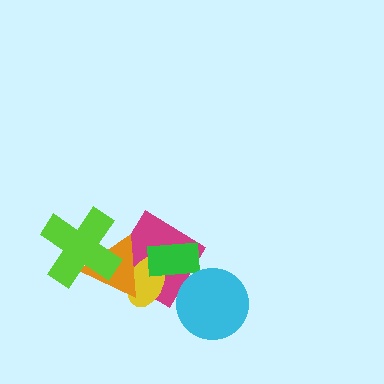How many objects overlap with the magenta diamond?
3 objects overlap with the magenta diamond.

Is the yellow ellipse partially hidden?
Yes, it is partially covered by another shape.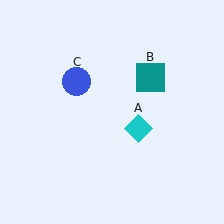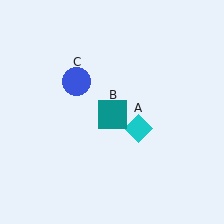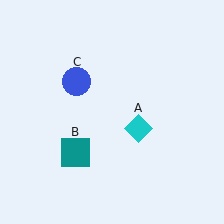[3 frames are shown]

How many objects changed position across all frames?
1 object changed position: teal square (object B).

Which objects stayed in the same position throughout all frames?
Cyan diamond (object A) and blue circle (object C) remained stationary.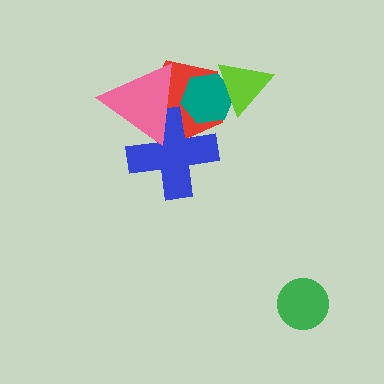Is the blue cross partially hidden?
Yes, it is partially covered by another shape.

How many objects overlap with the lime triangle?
2 objects overlap with the lime triangle.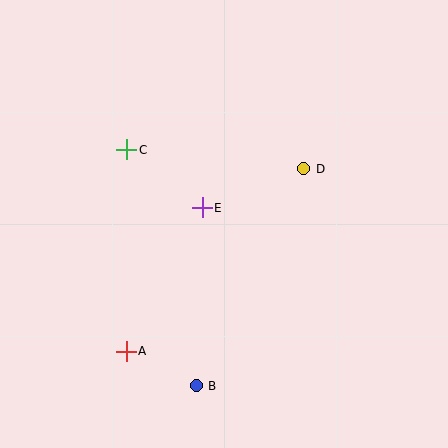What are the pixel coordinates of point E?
Point E is at (202, 208).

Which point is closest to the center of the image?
Point E at (202, 208) is closest to the center.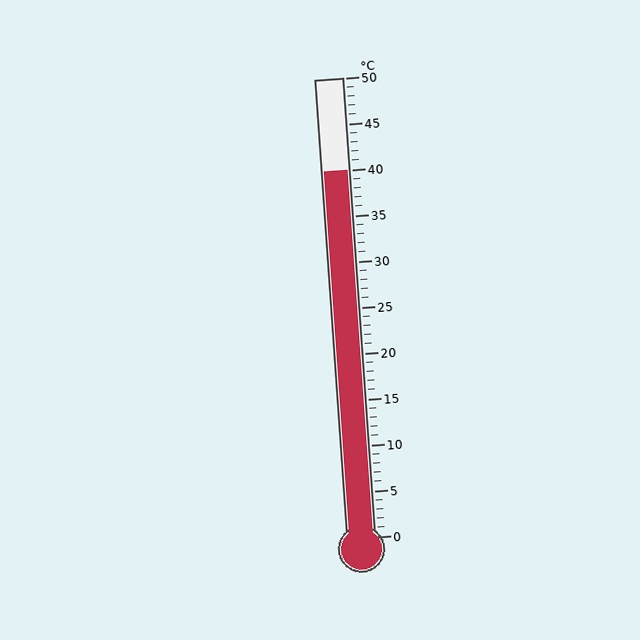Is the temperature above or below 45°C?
The temperature is below 45°C.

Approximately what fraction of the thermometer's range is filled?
The thermometer is filled to approximately 80% of its range.